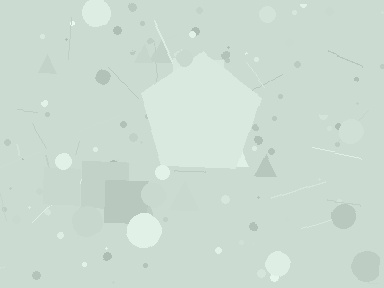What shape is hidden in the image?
A pentagon is hidden in the image.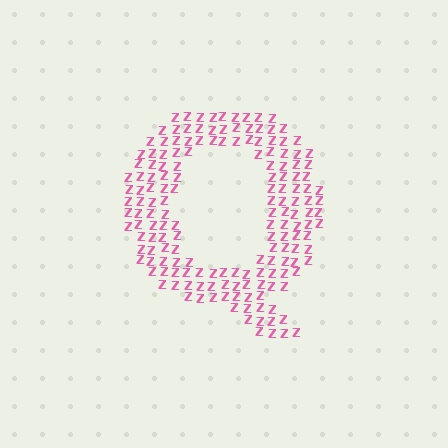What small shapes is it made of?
It is made of small letter Z's.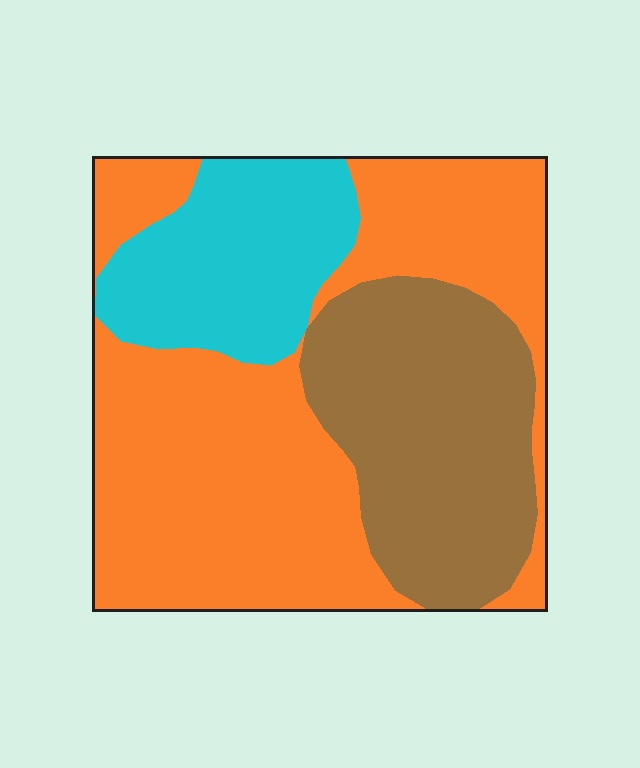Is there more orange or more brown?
Orange.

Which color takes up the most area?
Orange, at roughly 50%.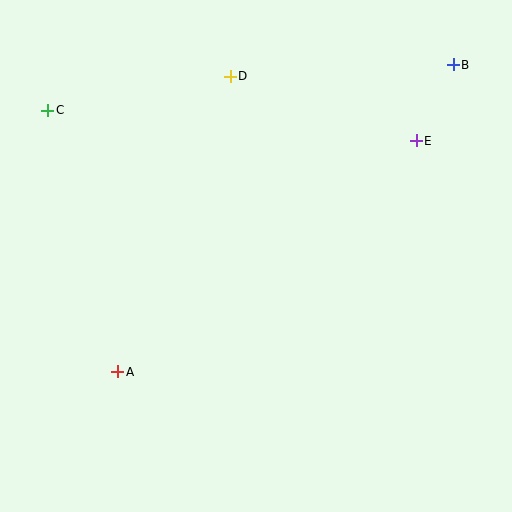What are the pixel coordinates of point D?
Point D is at (230, 76).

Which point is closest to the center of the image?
Point A at (118, 372) is closest to the center.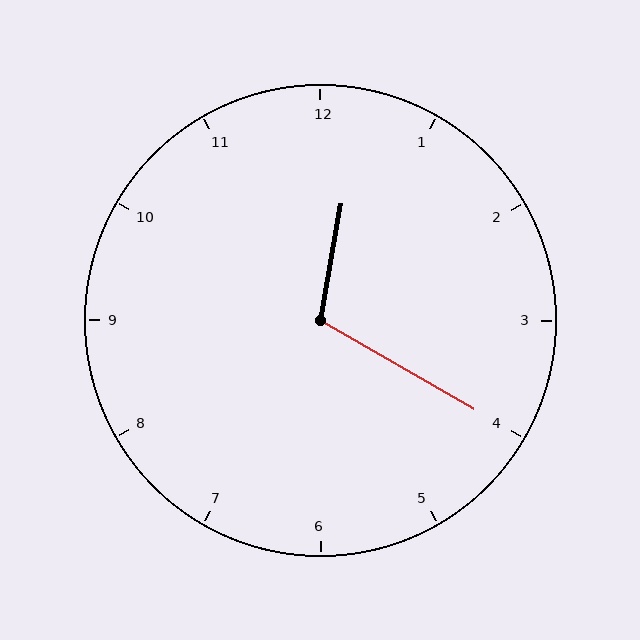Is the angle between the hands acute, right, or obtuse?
It is obtuse.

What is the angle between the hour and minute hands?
Approximately 110 degrees.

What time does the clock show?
12:20.